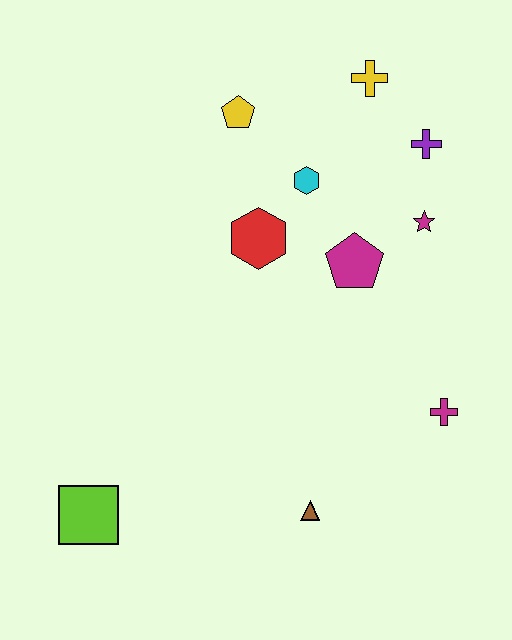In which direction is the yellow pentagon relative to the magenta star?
The yellow pentagon is to the left of the magenta star.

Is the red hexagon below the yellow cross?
Yes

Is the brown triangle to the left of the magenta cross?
Yes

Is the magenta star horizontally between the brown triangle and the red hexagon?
No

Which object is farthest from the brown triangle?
The yellow cross is farthest from the brown triangle.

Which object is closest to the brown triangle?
The magenta cross is closest to the brown triangle.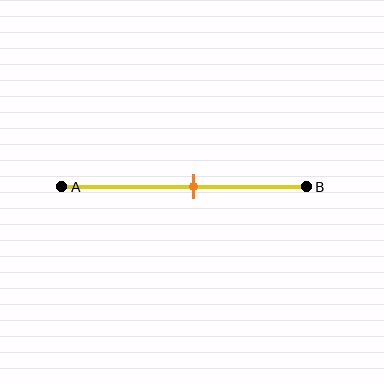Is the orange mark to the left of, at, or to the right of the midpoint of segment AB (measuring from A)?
The orange mark is to the right of the midpoint of segment AB.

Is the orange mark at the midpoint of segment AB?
No, the mark is at about 55% from A, not at the 50% midpoint.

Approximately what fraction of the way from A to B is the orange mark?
The orange mark is approximately 55% of the way from A to B.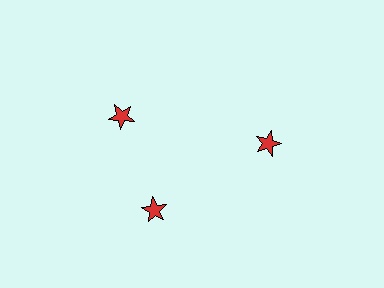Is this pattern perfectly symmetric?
No. The 3 red stars are arranged in a ring, but one element near the 11 o'clock position is rotated out of alignment along the ring, breaking the 3-fold rotational symmetry.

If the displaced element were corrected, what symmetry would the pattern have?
It would have 3-fold rotational symmetry — the pattern would map onto itself every 120 degrees.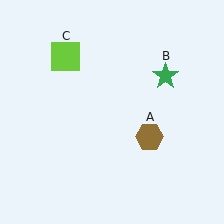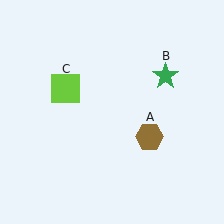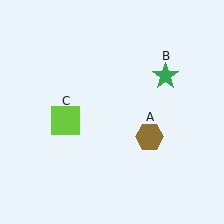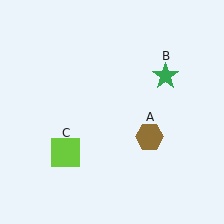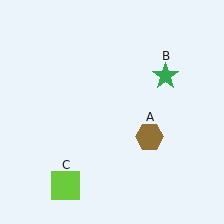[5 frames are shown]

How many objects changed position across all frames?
1 object changed position: lime square (object C).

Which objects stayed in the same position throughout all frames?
Brown hexagon (object A) and green star (object B) remained stationary.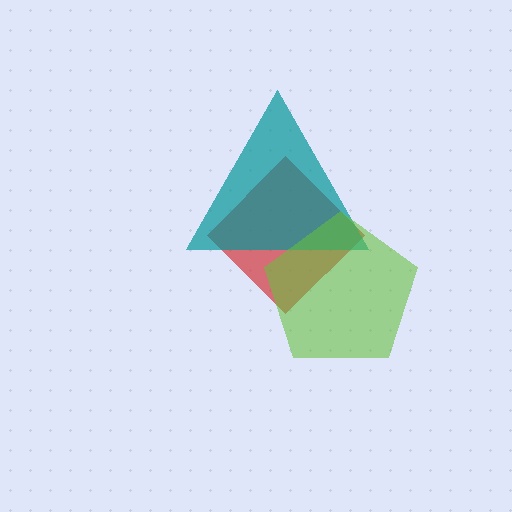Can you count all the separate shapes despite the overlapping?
Yes, there are 3 separate shapes.